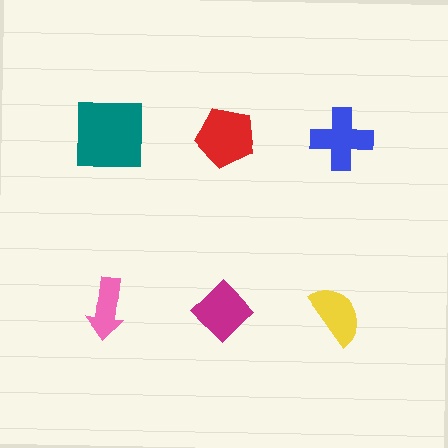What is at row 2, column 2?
A magenta diamond.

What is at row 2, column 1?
A pink arrow.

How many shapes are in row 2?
3 shapes.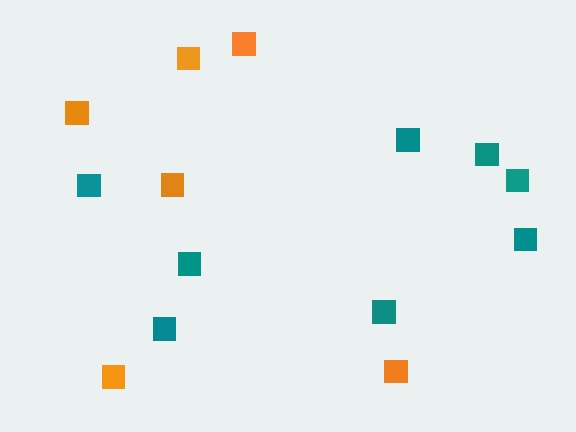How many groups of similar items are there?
There are 2 groups: one group of orange squares (6) and one group of teal squares (8).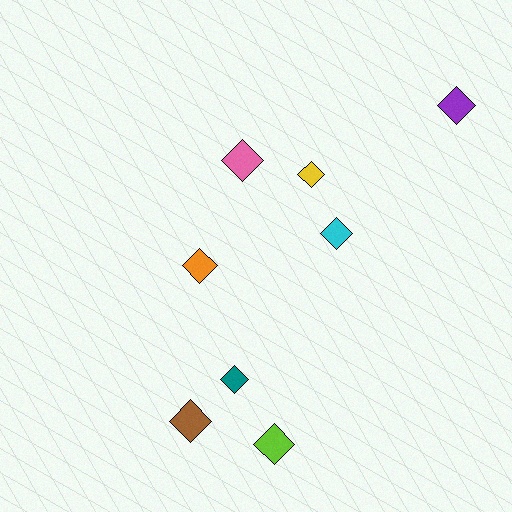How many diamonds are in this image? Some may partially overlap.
There are 8 diamonds.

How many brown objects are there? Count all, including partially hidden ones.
There is 1 brown object.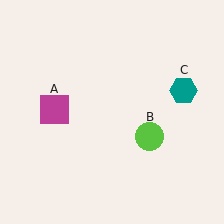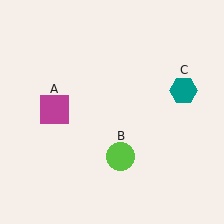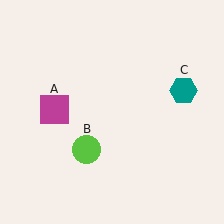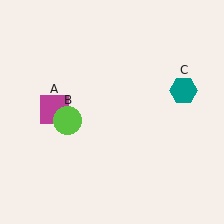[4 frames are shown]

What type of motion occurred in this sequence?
The lime circle (object B) rotated clockwise around the center of the scene.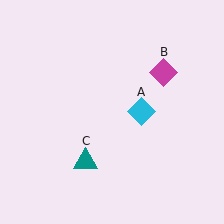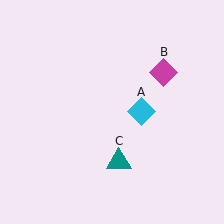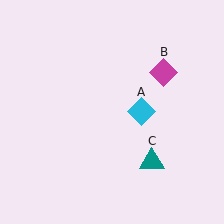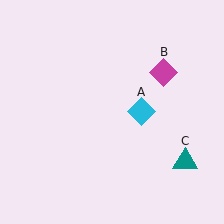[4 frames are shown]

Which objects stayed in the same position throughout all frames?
Cyan diamond (object A) and magenta diamond (object B) remained stationary.